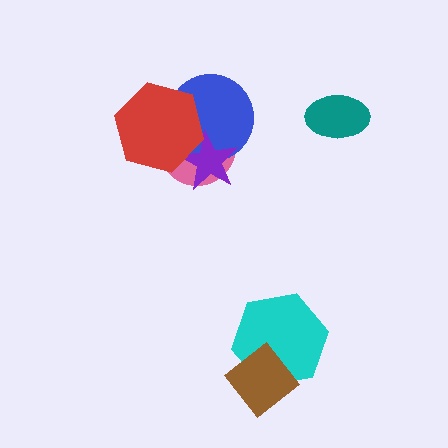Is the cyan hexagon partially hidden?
Yes, it is partially covered by another shape.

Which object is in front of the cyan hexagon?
The brown diamond is in front of the cyan hexagon.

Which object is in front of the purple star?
The red hexagon is in front of the purple star.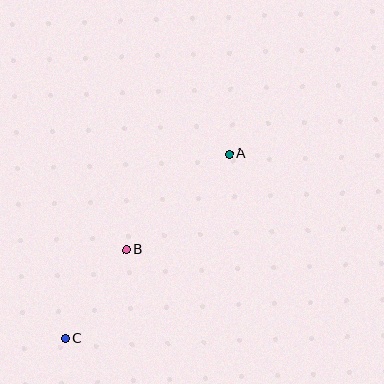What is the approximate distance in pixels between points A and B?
The distance between A and B is approximately 141 pixels.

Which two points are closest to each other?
Points B and C are closest to each other.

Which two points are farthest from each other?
Points A and C are farthest from each other.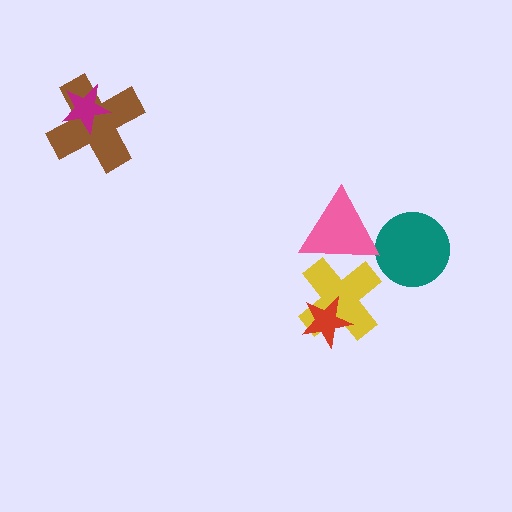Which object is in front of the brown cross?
The magenta star is in front of the brown cross.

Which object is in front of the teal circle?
The pink triangle is in front of the teal circle.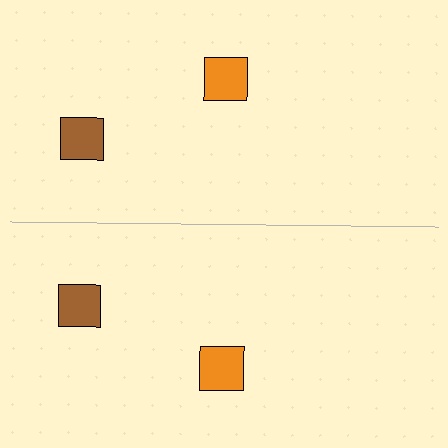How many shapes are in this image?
There are 4 shapes in this image.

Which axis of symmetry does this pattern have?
The pattern has a horizontal axis of symmetry running through the center of the image.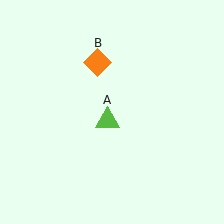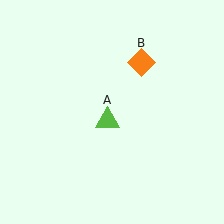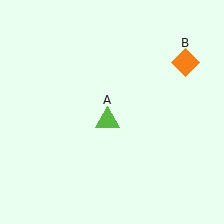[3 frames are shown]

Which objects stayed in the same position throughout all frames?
Lime triangle (object A) remained stationary.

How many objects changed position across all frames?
1 object changed position: orange diamond (object B).